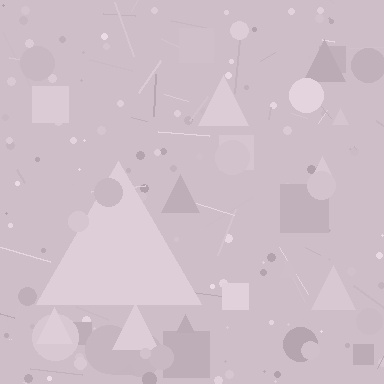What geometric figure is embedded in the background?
A triangle is embedded in the background.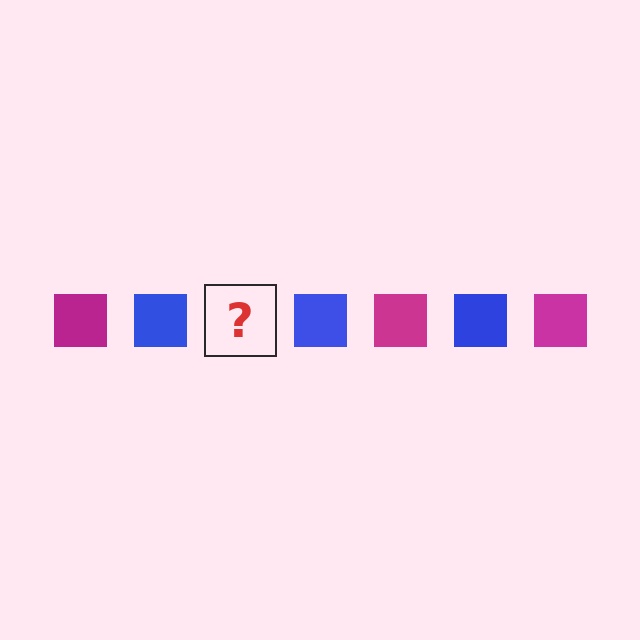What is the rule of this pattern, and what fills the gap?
The rule is that the pattern cycles through magenta, blue squares. The gap should be filled with a magenta square.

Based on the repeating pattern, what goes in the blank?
The blank should be a magenta square.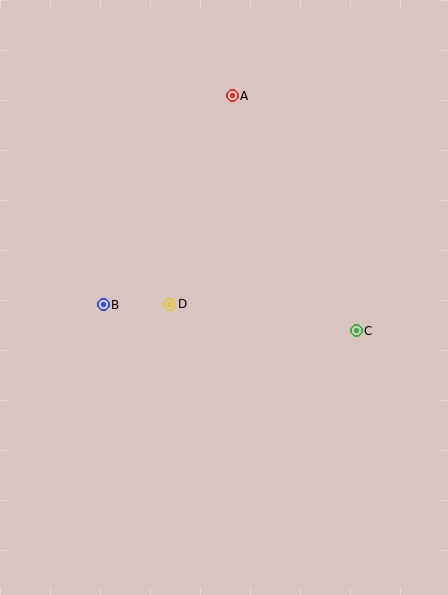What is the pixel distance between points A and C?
The distance between A and C is 265 pixels.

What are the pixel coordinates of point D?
Point D is at (170, 304).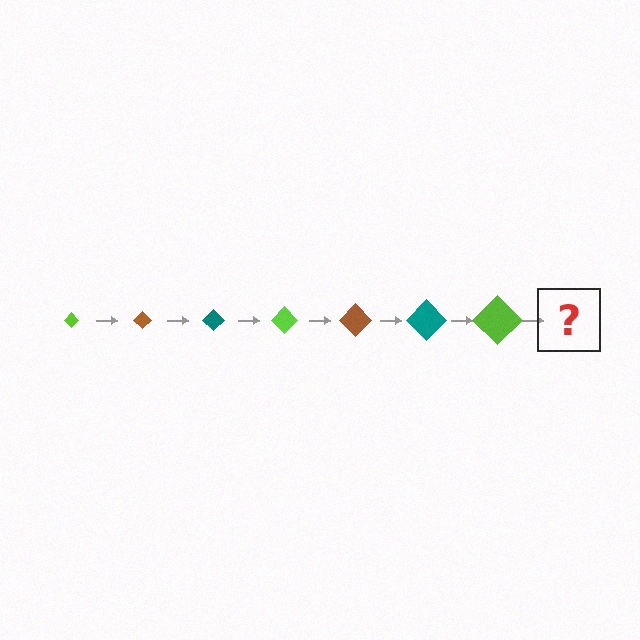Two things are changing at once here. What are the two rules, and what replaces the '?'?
The two rules are that the diamond grows larger each step and the color cycles through lime, brown, and teal. The '?' should be a brown diamond, larger than the previous one.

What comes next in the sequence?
The next element should be a brown diamond, larger than the previous one.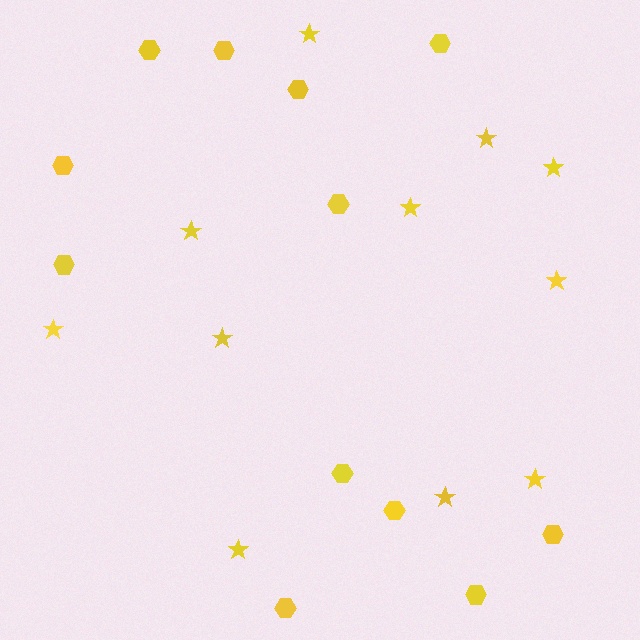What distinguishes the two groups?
There are 2 groups: one group of stars (11) and one group of hexagons (12).